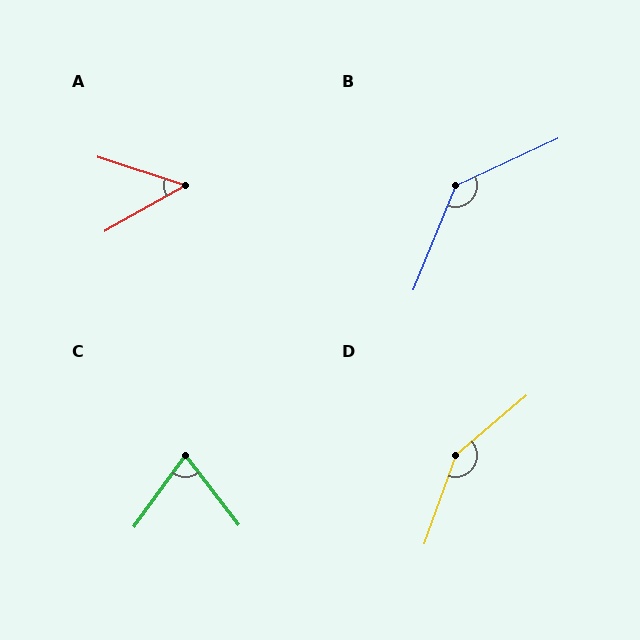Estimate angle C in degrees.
Approximately 74 degrees.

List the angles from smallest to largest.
A (48°), C (74°), B (137°), D (150°).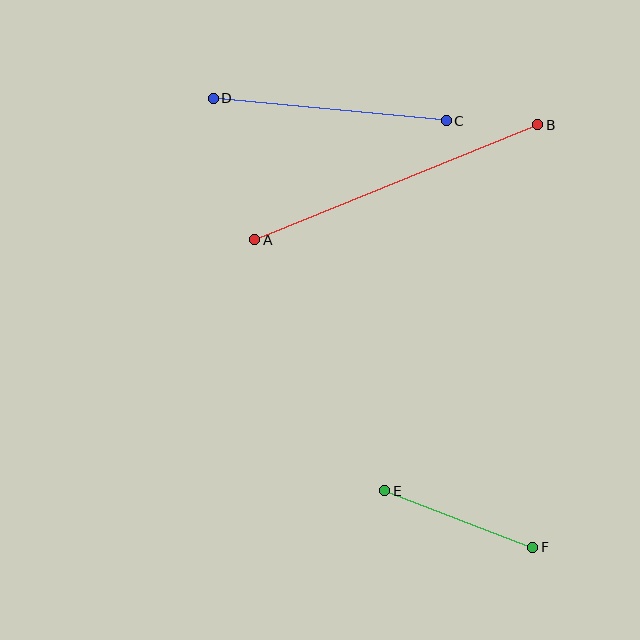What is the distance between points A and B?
The distance is approximately 305 pixels.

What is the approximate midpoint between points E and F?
The midpoint is at approximately (459, 519) pixels.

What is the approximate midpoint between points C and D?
The midpoint is at approximately (330, 110) pixels.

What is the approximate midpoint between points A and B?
The midpoint is at approximately (396, 182) pixels.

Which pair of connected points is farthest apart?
Points A and B are farthest apart.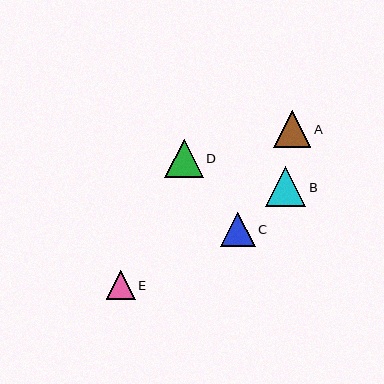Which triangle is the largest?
Triangle B is the largest with a size of approximately 40 pixels.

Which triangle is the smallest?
Triangle E is the smallest with a size of approximately 29 pixels.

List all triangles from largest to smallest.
From largest to smallest: B, D, A, C, E.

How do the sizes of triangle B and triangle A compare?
Triangle B and triangle A are approximately the same size.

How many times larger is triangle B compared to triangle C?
Triangle B is approximately 1.2 times the size of triangle C.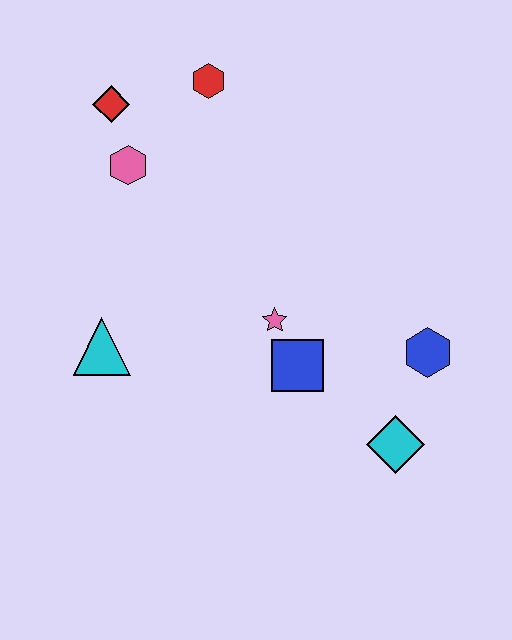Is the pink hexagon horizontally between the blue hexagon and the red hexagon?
No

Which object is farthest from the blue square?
The red diamond is farthest from the blue square.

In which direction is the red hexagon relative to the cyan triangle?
The red hexagon is above the cyan triangle.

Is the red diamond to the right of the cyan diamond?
No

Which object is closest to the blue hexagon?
The cyan diamond is closest to the blue hexagon.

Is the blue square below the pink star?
Yes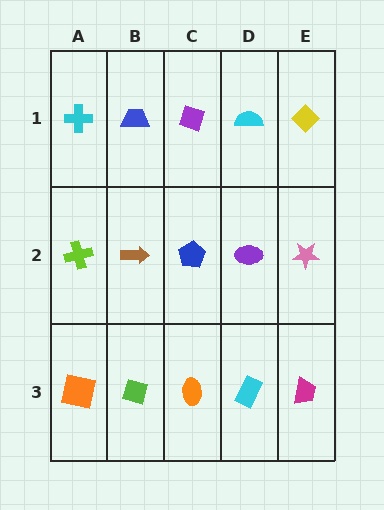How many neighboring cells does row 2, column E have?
3.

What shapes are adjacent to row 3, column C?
A blue pentagon (row 2, column C), a lime diamond (row 3, column B), a cyan rectangle (row 3, column D).